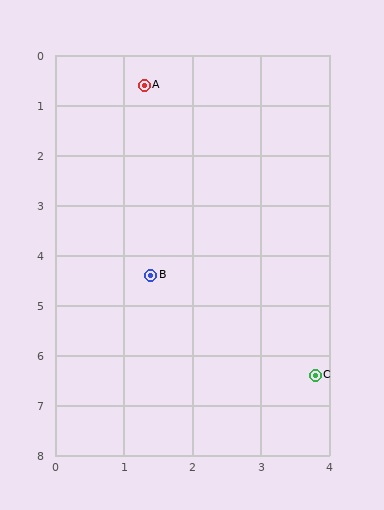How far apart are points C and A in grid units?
Points C and A are about 6.3 grid units apart.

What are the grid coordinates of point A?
Point A is at approximately (1.3, 0.6).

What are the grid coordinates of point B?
Point B is at approximately (1.4, 4.4).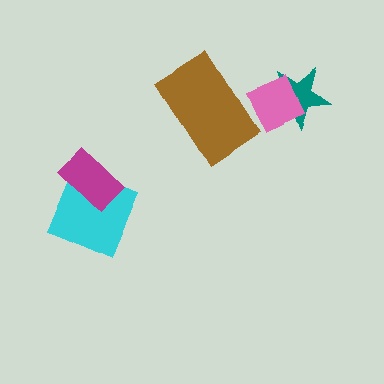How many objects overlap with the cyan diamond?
1 object overlaps with the cyan diamond.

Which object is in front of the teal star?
The pink diamond is in front of the teal star.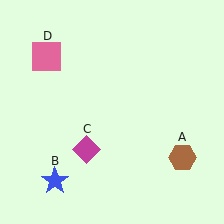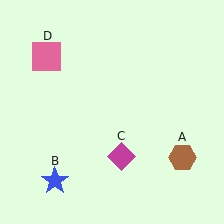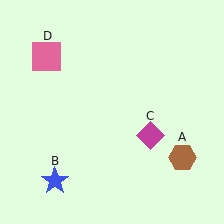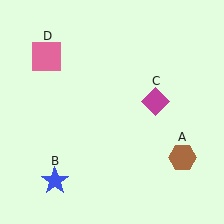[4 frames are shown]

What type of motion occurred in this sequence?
The magenta diamond (object C) rotated counterclockwise around the center of the scene.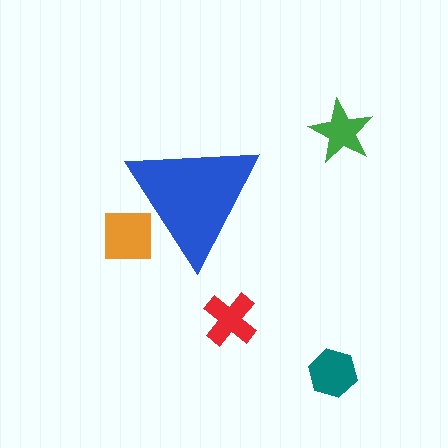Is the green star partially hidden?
No, the green star is fully visible.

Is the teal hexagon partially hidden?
No, the teal hexagon is fully visible.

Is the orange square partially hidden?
Yes, the orange square is partially hidden behind the blue triangle.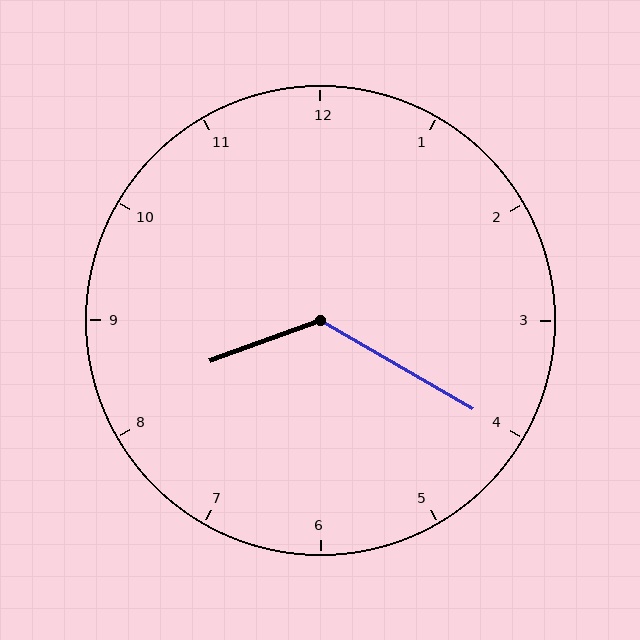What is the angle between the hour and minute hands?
Approximately 130 degrees.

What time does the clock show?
8:20.